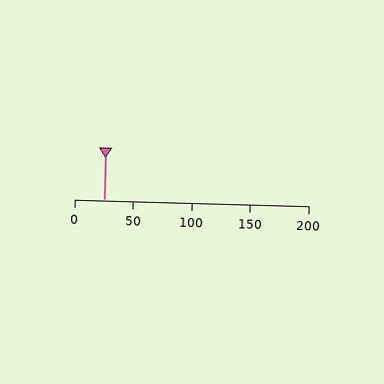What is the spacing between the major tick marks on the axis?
The major ticks are spaced 50 apart.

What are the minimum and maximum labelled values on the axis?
The axis runs from 0 to 200.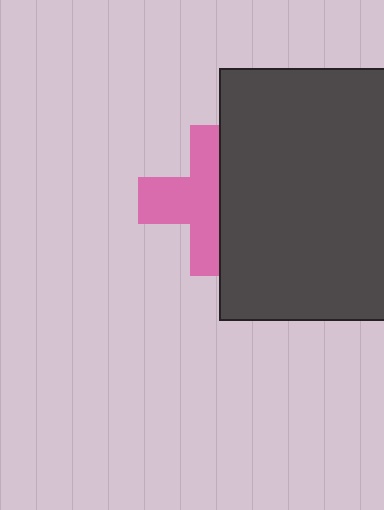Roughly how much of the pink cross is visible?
About half of it is visible (roughly 58%).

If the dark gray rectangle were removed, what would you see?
You would see the complete pink cross.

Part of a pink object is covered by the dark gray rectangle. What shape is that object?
It is a cross.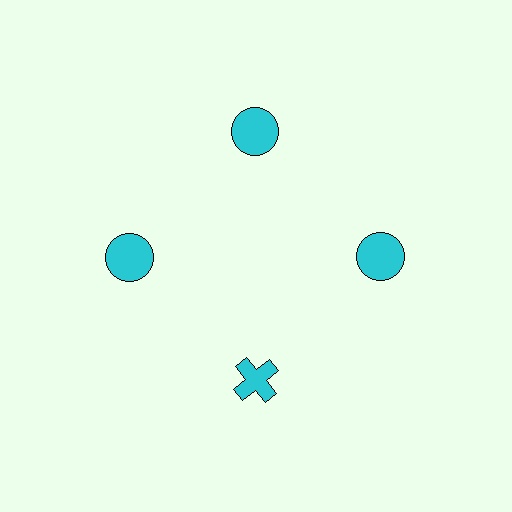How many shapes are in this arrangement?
There are 4 shapes arranged in a ring pattern.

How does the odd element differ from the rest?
It has a different shape: cross instead of circle.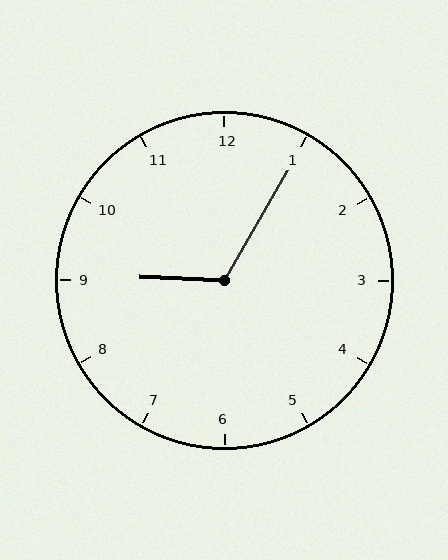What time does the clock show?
9:05.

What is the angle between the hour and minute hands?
Approximately 118 degrees.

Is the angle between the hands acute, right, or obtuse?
It is obtuse.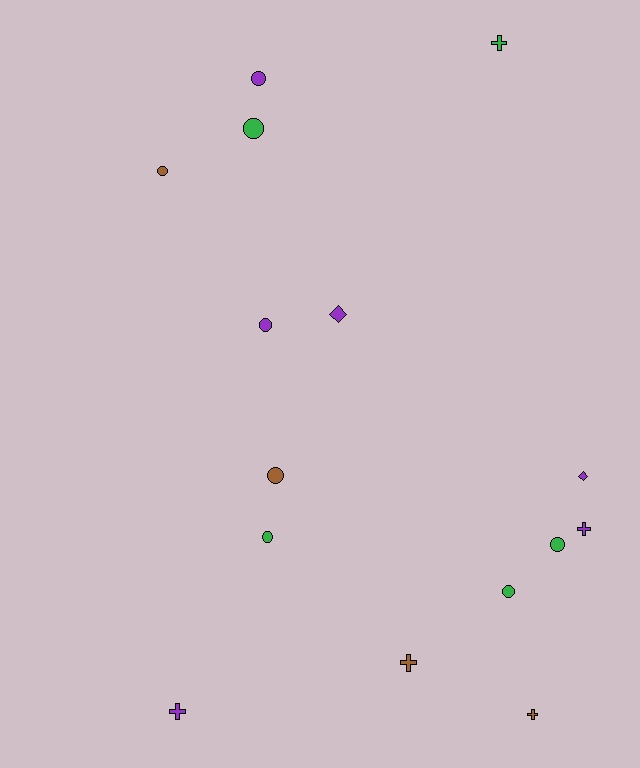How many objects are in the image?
There are 15 objects.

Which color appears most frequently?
Purple, with 6 objects.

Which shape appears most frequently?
Circle, with 8 objects.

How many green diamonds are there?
There are no green diamonds.